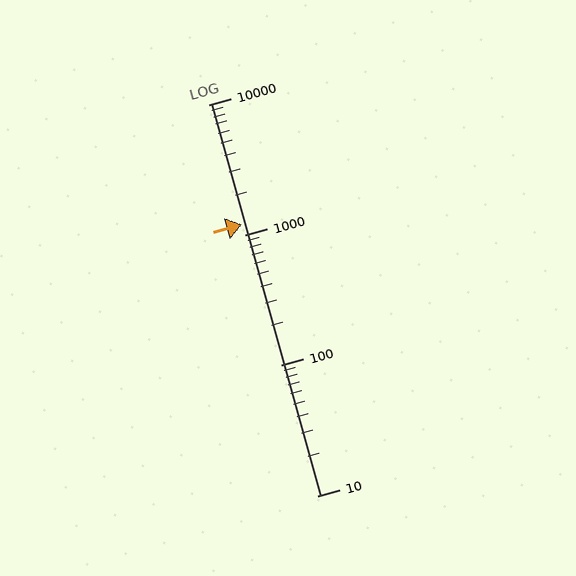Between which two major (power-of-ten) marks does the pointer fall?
The pointer is between 1000 and 10000.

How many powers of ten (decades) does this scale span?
The scale spans 3 decades, from 10 to 10000.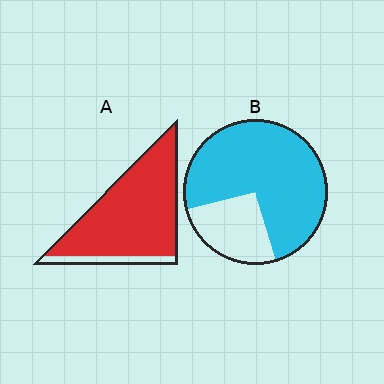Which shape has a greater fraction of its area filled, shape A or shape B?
Shape A.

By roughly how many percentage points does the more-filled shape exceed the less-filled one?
By roughly 15 percentage points (A over B).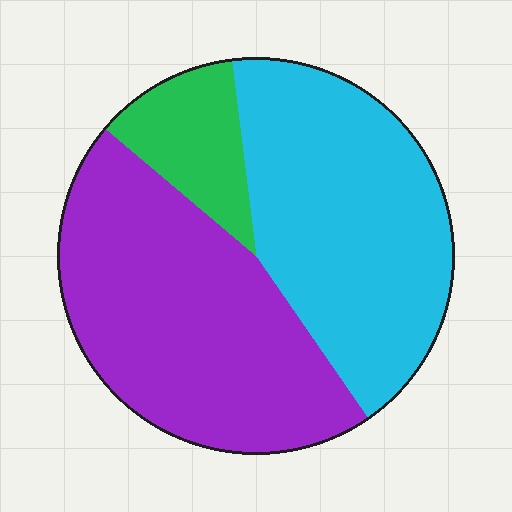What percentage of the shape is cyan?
Cyan covers around 40% of the shape.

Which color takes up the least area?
Green, at roughly 10%.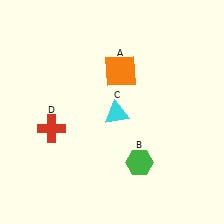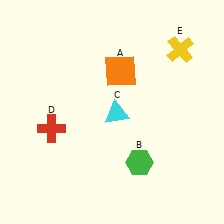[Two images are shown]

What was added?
A yellow cross (E) was added in Image 2.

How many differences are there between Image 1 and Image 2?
There is 1 difference between the two images.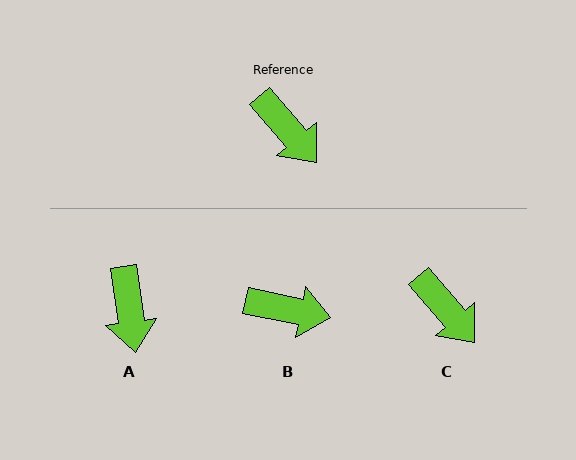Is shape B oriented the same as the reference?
No, it is off by about 38 degrees.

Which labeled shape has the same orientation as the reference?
C.